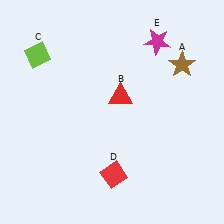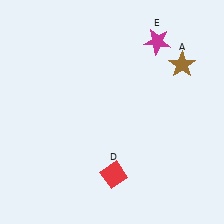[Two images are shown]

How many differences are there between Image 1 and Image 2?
There are 2 differences between the two images.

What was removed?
The lime diamond (C), the red triangle (B) were removed in Image 2.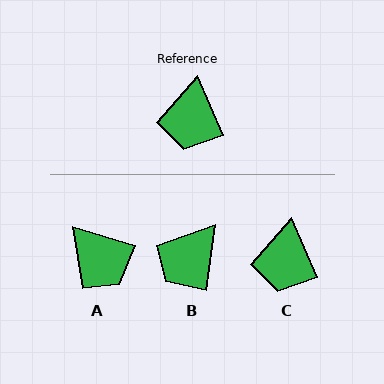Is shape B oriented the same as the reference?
No, it is off by about 31 degrees.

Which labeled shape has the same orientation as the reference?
C.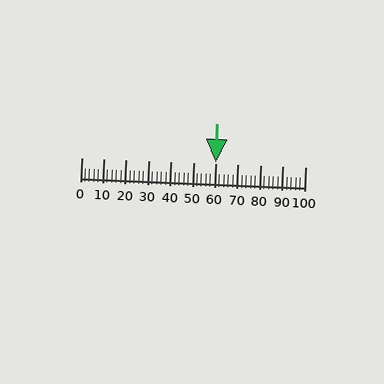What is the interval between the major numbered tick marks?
The major tick marks are spaced 10 units apart.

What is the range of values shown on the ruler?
The ruler shows values from 0 to 100.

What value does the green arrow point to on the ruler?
The green arrow points to approximately 60.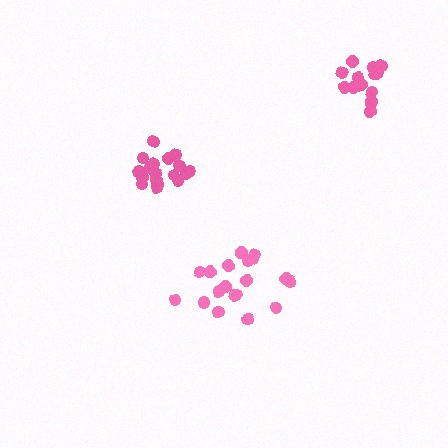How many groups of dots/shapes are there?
There are 3 groups.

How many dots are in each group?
Group 1: 19 dots, Group 2: 18 dots, Group 3: 15 dots (52 total).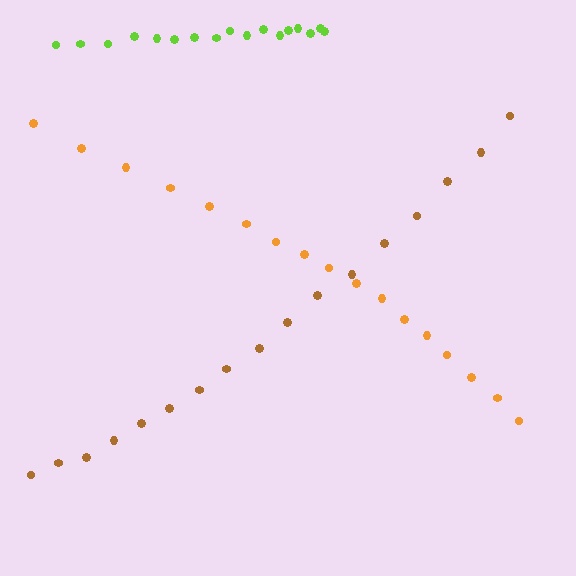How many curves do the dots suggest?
There are 3 distinct paths.